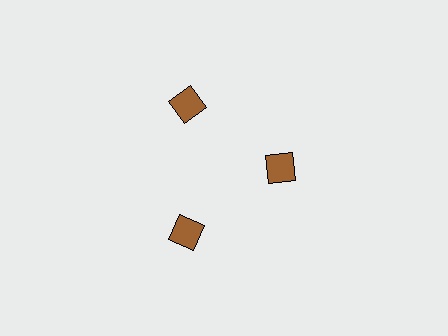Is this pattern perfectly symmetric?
No. The 3 brown squares are arranged in a ring, but one element near the 3 o'clock position is pulled inward toward the center, breaking the 3-fold rotational symmetry.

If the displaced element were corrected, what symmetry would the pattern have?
It would have 3-fold rotational symmetry — the pattern would map onto itself every 120 degrees.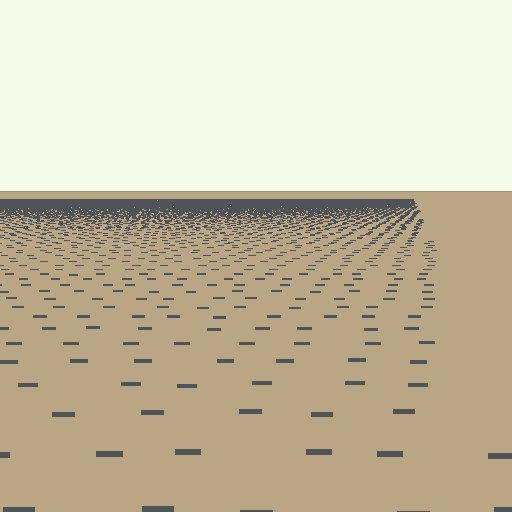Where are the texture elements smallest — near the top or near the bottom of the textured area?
Near the top.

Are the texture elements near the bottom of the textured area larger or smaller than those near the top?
Larger. Near the bottom, elements are closer to the viewer and appear at a bigger on-screen size.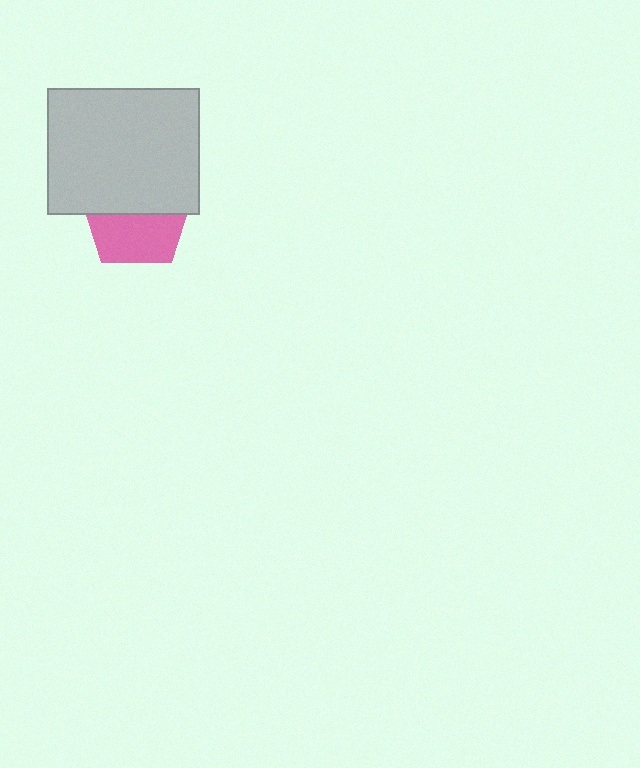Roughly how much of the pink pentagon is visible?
About half of it is visible (roughly 48%).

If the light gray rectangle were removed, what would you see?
You would see the complete pink pentagon.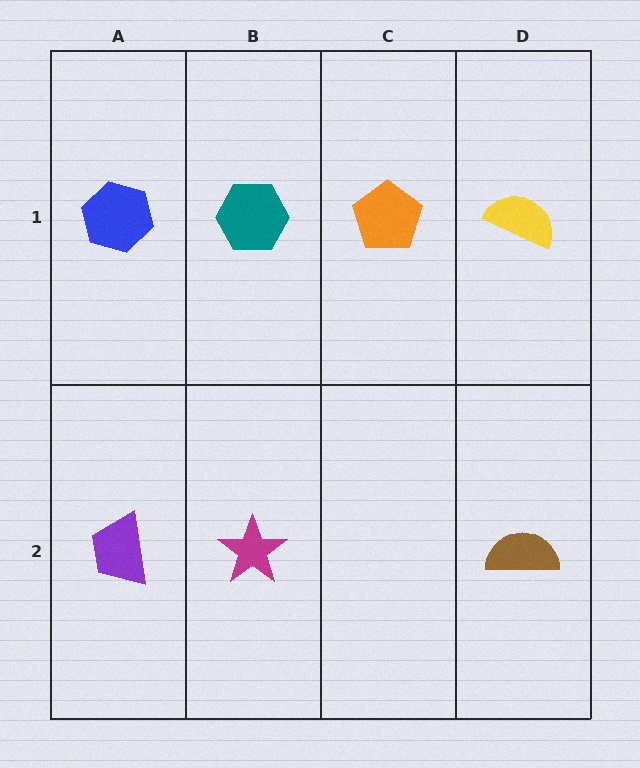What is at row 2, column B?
A magenta star.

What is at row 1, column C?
An orange pentagon.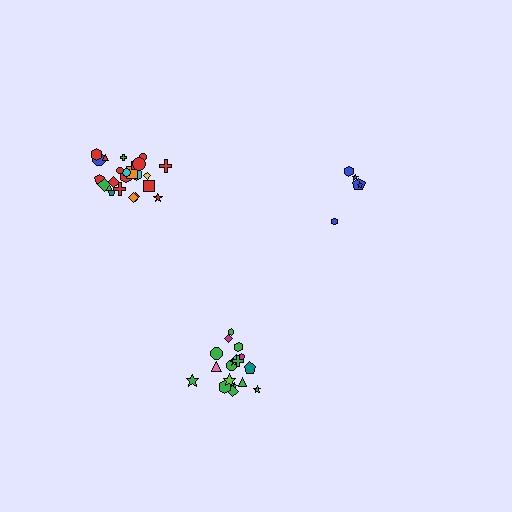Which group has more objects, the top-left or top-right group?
The top-left group.